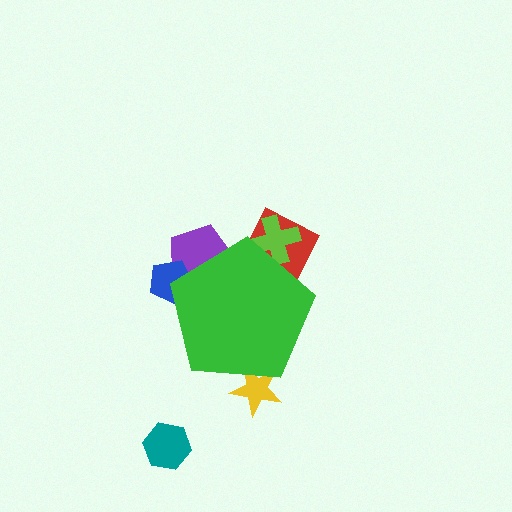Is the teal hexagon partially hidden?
No, the teal hexagon is fully visible.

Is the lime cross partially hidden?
Yes, the lime cross is partially hidden behind the green pentagon.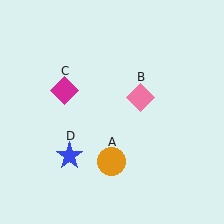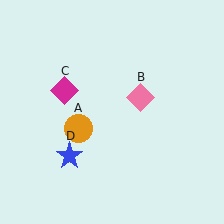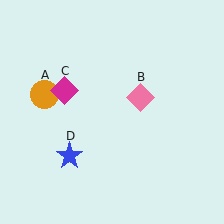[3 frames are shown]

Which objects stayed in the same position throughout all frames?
Pink diamond (object B) and magenta diamond (object C) and blue star (object D) remained stationary.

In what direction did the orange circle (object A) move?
The orange circle (object A) moved up and to the left.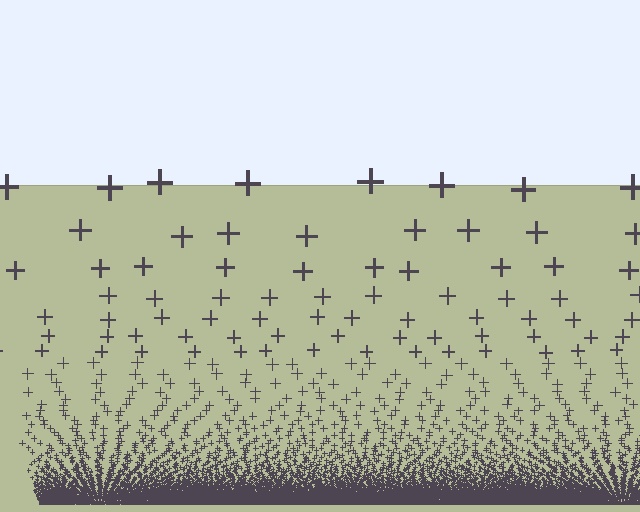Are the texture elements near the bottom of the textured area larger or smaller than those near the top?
Smaller. The gradient is inverted — elements near the bottom are smaller and denser.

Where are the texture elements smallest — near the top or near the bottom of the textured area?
Near the bottom.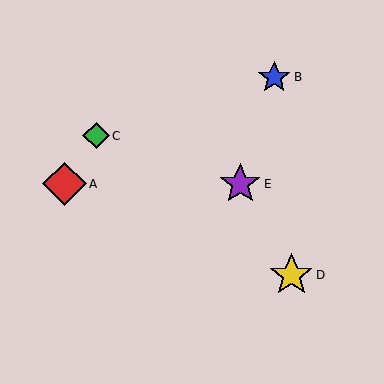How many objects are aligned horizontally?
2 objects (A, E) are aligned horizontally.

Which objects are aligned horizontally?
Objects A, E are aligned horizontally.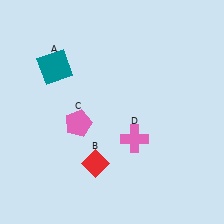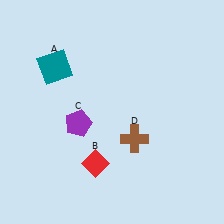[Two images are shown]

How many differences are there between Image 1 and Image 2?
There are 2 differences between the two images.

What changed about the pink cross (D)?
In Image 1, D is pink. In Image 2, it changed to brown.